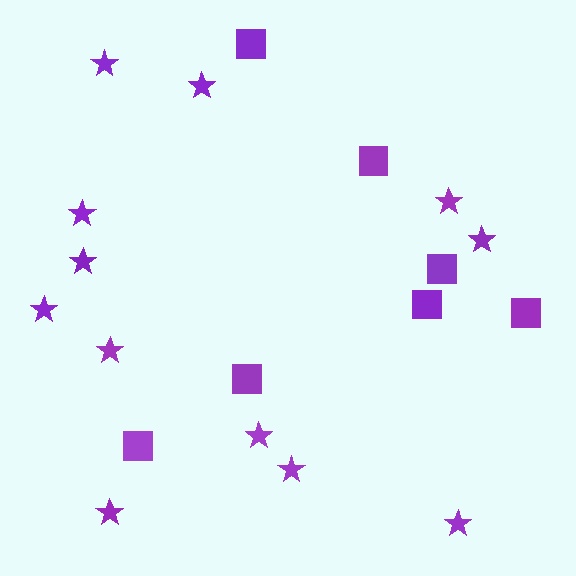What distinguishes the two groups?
There are 2 groups: one group of stars (12) and one group of squares (7).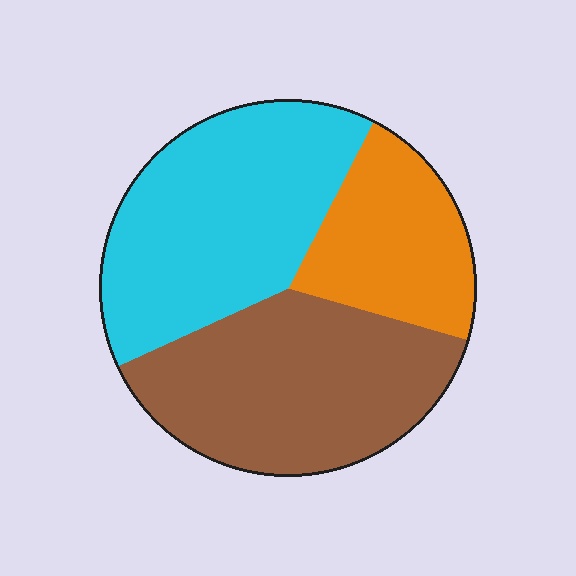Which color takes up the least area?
Orange, at roughly 20%.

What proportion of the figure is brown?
Brown covers roughly 40% of the figure.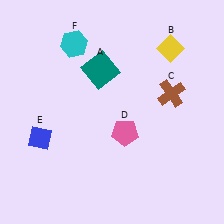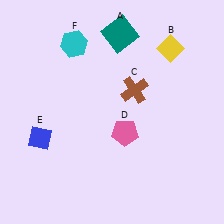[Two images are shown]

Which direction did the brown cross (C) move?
The brown cross (C) moved left.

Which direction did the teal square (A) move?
The teal square (A) moved up.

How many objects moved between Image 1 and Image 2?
2 objects moved between the two images.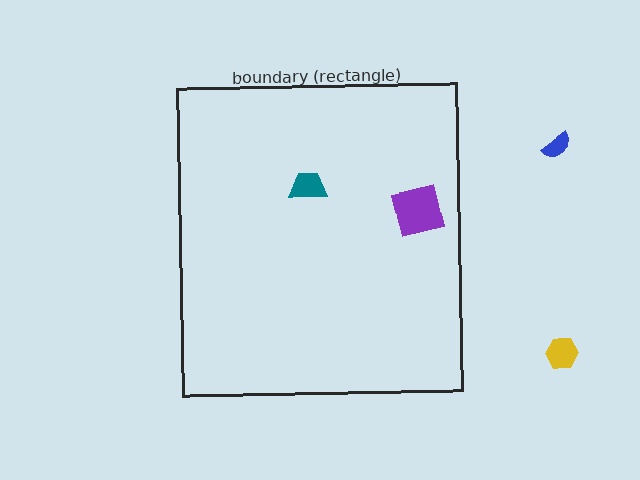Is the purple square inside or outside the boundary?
Inside.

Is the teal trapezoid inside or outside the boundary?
Inside.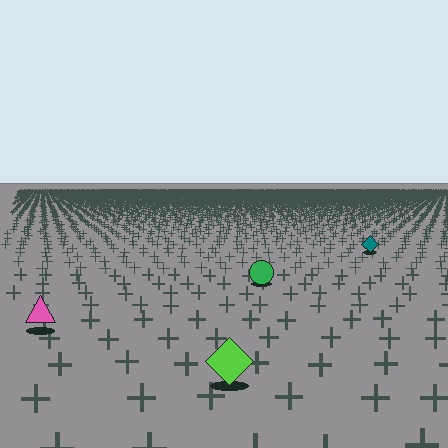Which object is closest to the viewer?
The lime diamond is closest. The texture marks near it are larger and more spread out.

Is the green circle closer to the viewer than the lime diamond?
No. The lime diamond is closer — you can tell from the texture gradient: the ground texture is coarser near it.